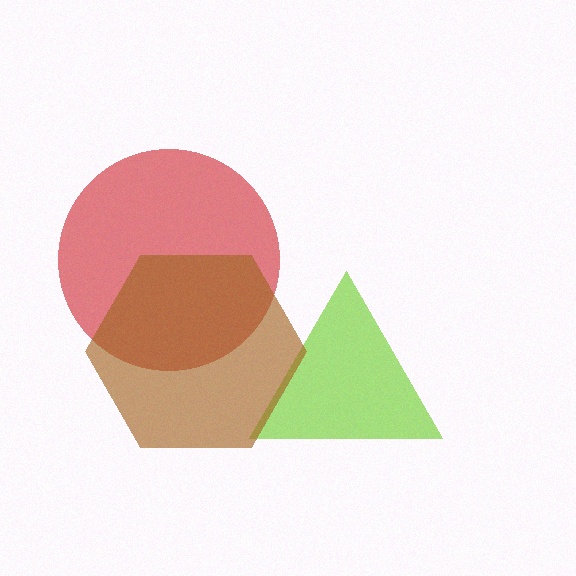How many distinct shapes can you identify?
There are 3 distinct shapes: a lime triangle, a red circle, a brown hexagon.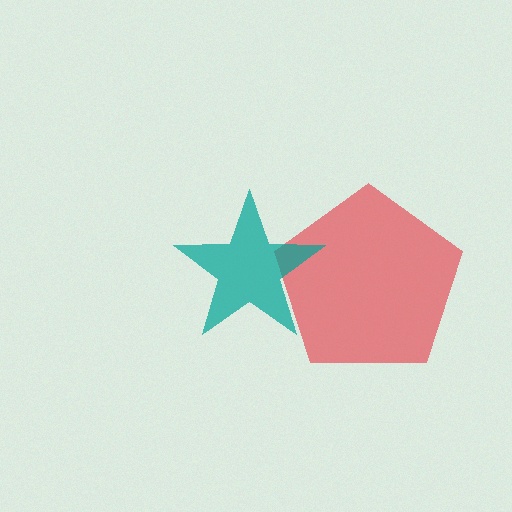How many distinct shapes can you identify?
There are 2 distinct shapes: a red pentagon, a teal star.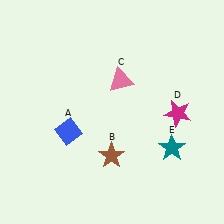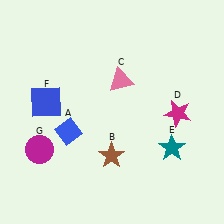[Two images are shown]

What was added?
A blue square (F), a magenta circle (G) were added in Image 2.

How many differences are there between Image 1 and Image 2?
There are 2 differences between the two images.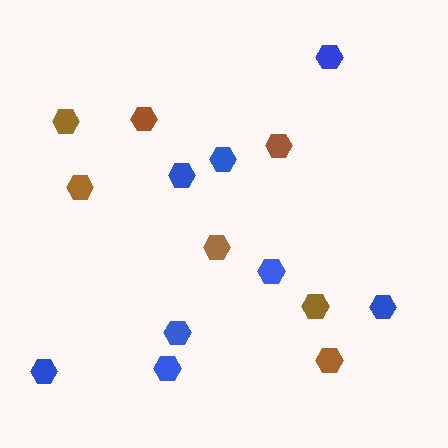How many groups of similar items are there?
There are 2 groups: one group of blue hexagons (8) and one group of brown hexagons (7).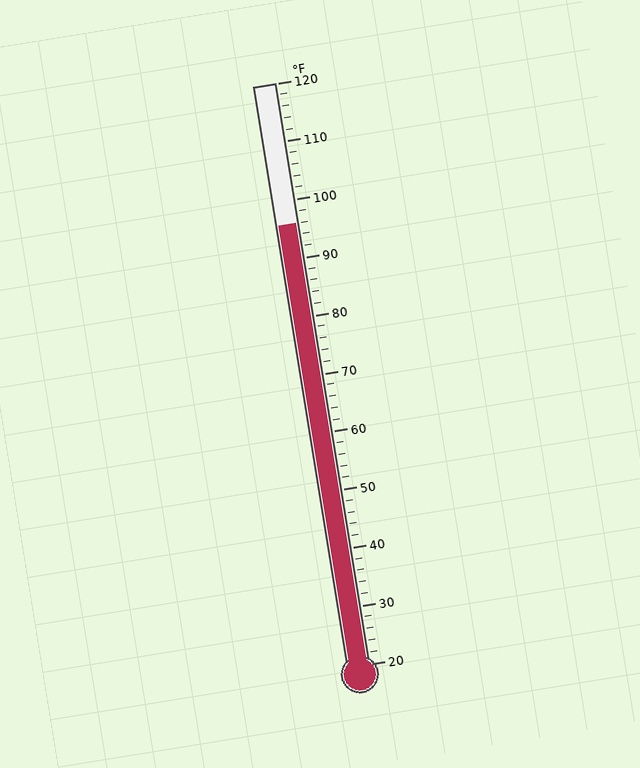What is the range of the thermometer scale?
The thermometer scale ranges from 20°F to 120°F.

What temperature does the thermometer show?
The thermometer shows approximately 96°F.